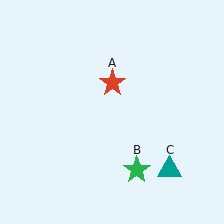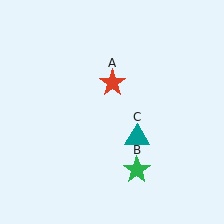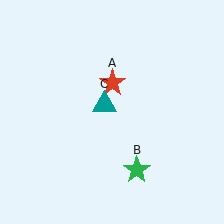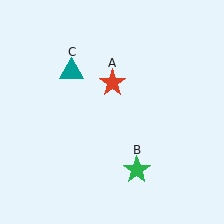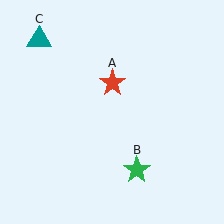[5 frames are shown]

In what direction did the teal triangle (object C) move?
The teal triangle (object C) moved up and to the left.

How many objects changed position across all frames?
1 object changed position: teal triangle (object C).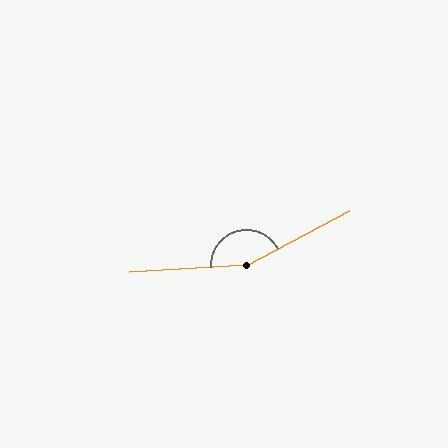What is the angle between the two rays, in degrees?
Approximately 155 degrees.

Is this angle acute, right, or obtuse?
It is obtuse.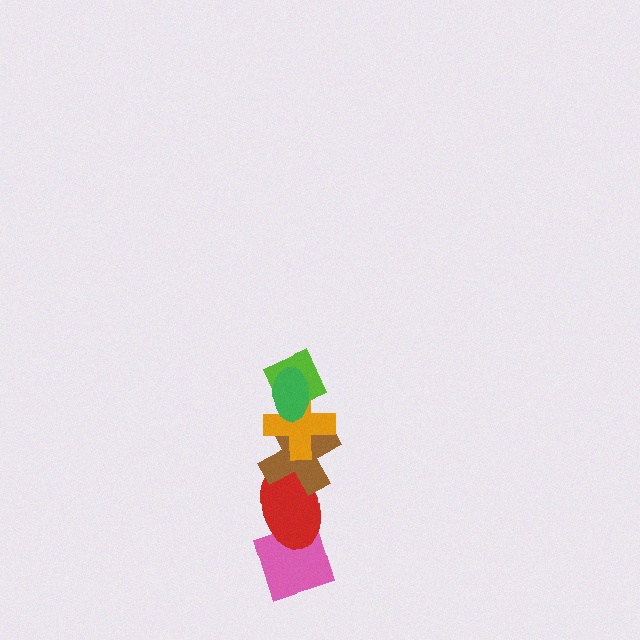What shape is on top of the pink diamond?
The red ellipse is on top of the pink diamond.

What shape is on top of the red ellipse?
The brown cross is on top of the red ellipse.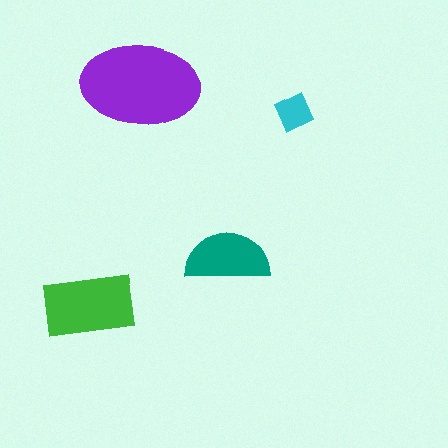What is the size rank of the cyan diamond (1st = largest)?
4th.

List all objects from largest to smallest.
The purple ellipse, the green rectangle, the teal semicircle, the cyan diamond.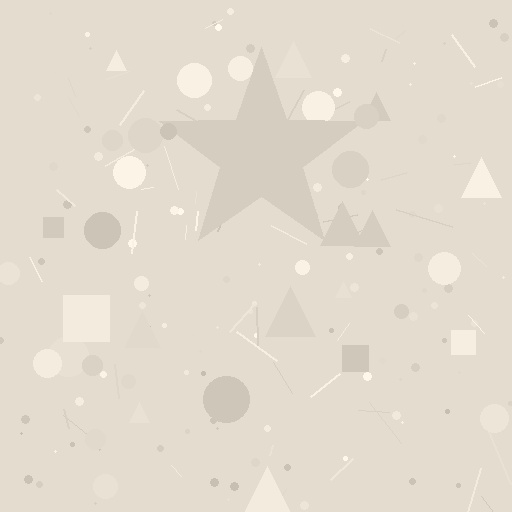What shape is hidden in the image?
A star is hidden in the image.